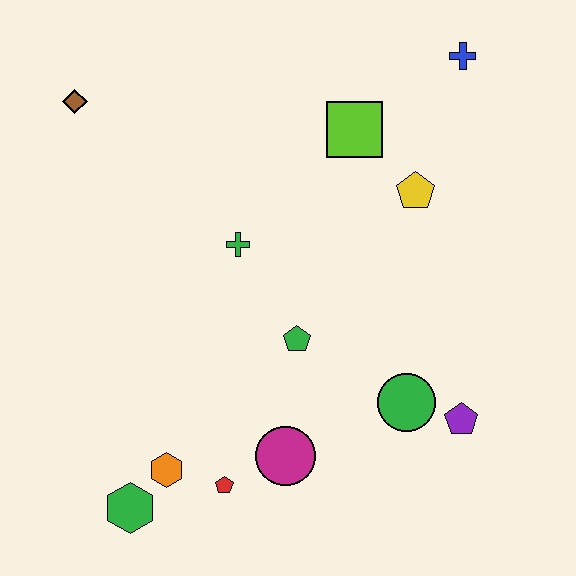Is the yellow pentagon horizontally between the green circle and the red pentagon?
No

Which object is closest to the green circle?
The purple pentagon is closest to the green circle.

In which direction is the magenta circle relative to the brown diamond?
The magenta circle is below the brown diamond.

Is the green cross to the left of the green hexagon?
No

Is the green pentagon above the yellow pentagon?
No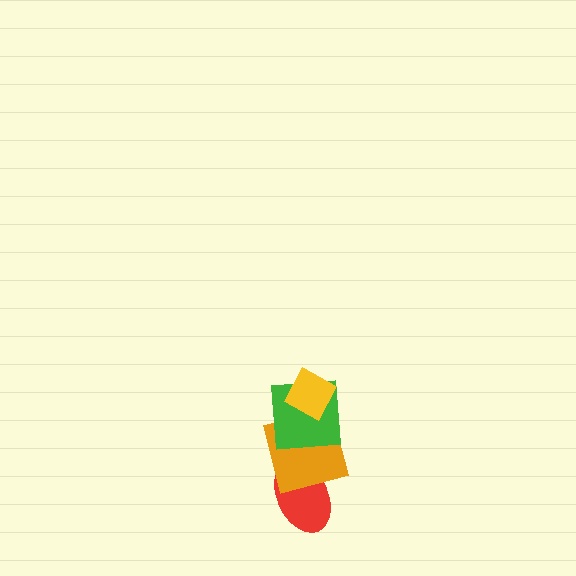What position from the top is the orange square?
The orange square is 3rd from the top.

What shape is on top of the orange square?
The green square is on top of the orange square.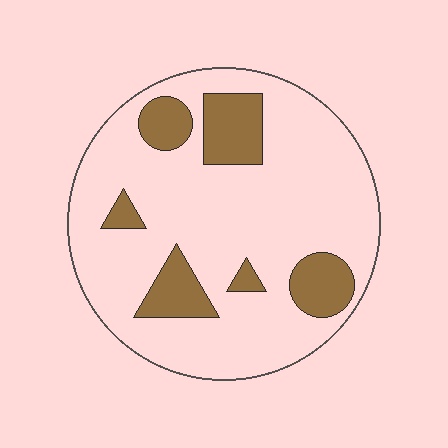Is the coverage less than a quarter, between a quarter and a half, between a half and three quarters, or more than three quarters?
Less than a quarter.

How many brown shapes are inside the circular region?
6.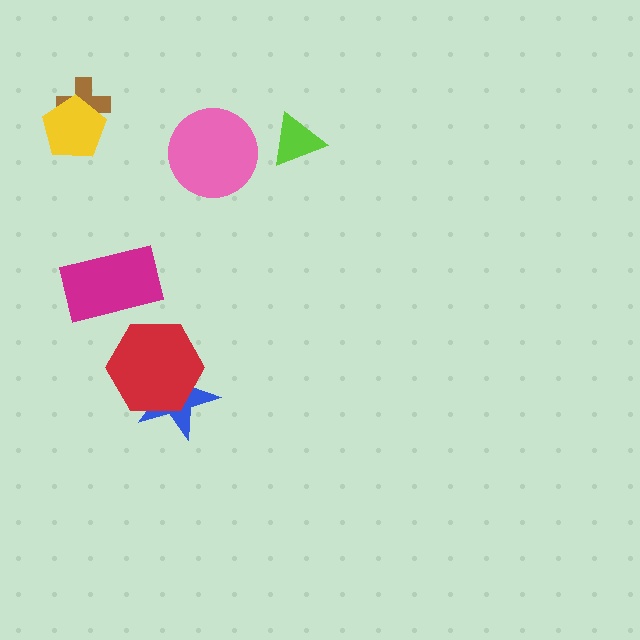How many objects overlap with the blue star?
1 object overlaps with the blue star.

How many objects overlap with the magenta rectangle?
0 objects overlap with the magenta rectangle.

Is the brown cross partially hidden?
Yes, it is partially covered by another shape.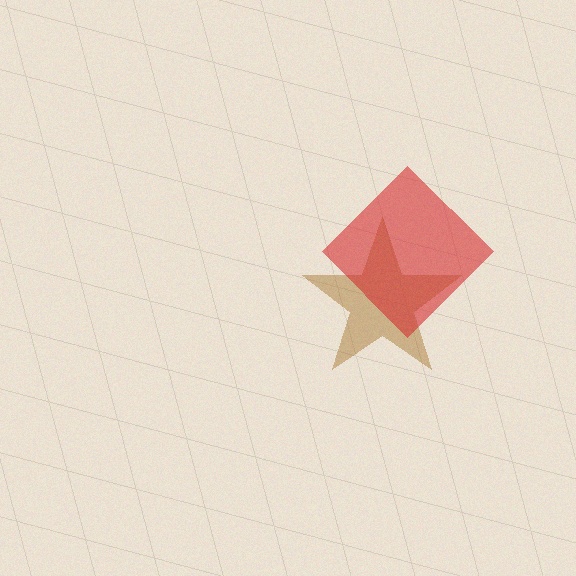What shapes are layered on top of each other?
The layered shapes are: a brown star, a red diamond.